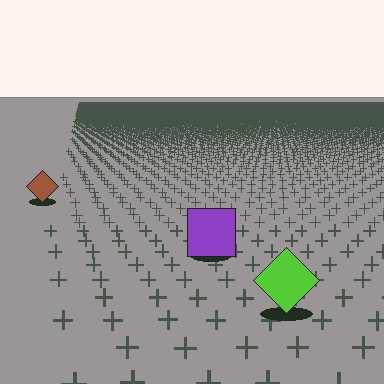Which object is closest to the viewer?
The lime diamond is closest. The texture marks near it are larger and more spread out.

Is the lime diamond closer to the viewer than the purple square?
Yes. The lime diamond is closer — you can tell from the texture gradient: the ground texture is coarser near it.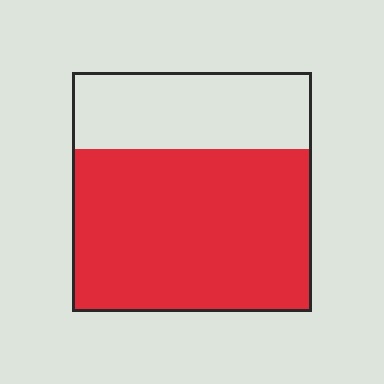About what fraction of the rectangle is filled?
About two thirds (2/3).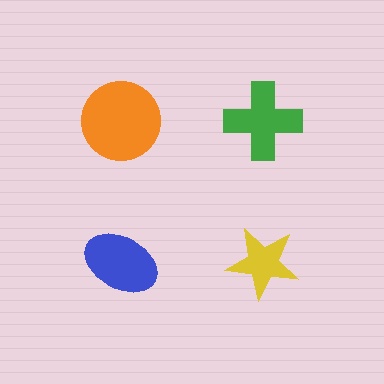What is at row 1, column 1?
An orange circle.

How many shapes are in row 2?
2 shapes.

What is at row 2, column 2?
A yellow star.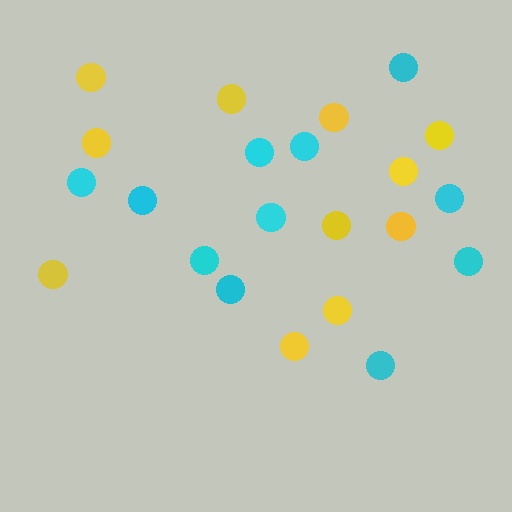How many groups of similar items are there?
There are 2 groups: one group of cyan circles (11) and one group of yellow circles (11).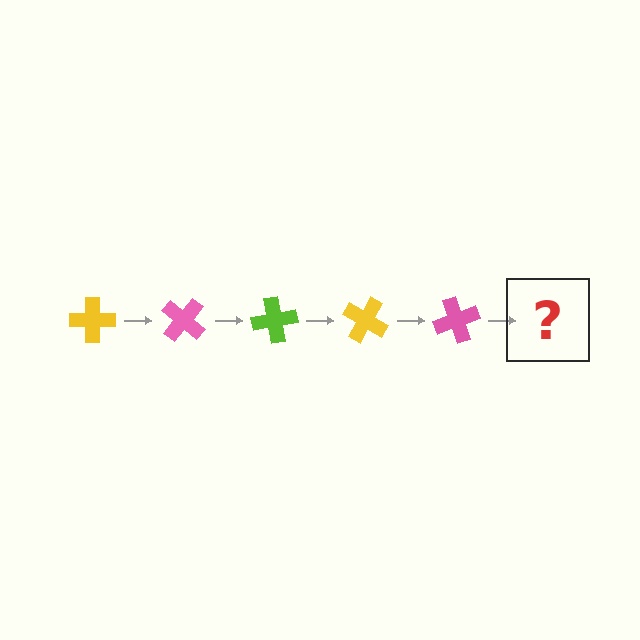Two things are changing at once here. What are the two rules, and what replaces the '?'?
The two rules are that it rotates 40 degrees each step and the color cycles through yellow, pink, and lime. The '?' should be a lime cross, rotated 200 degrees from the start.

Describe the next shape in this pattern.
It should be a lime cross, rotated 200 degrees from the start.